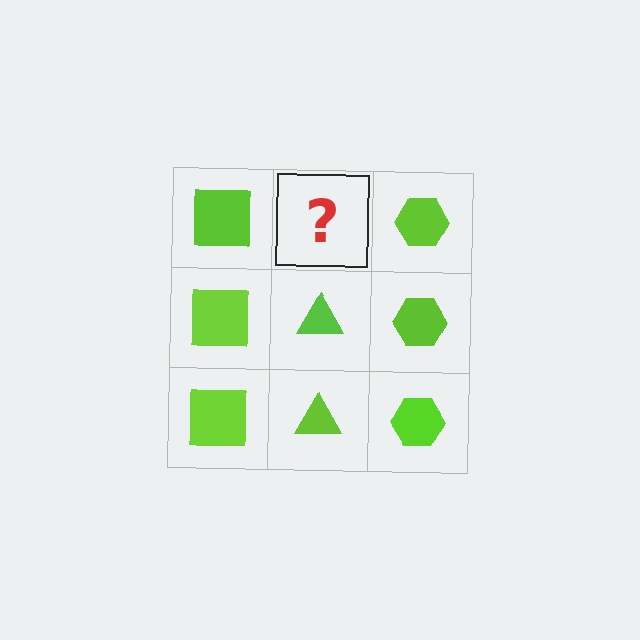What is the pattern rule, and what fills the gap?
The rule is that each column has a consistent shape. The gap should be filled with a lime triangle.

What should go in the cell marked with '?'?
The missing cell should contain a lime triangle.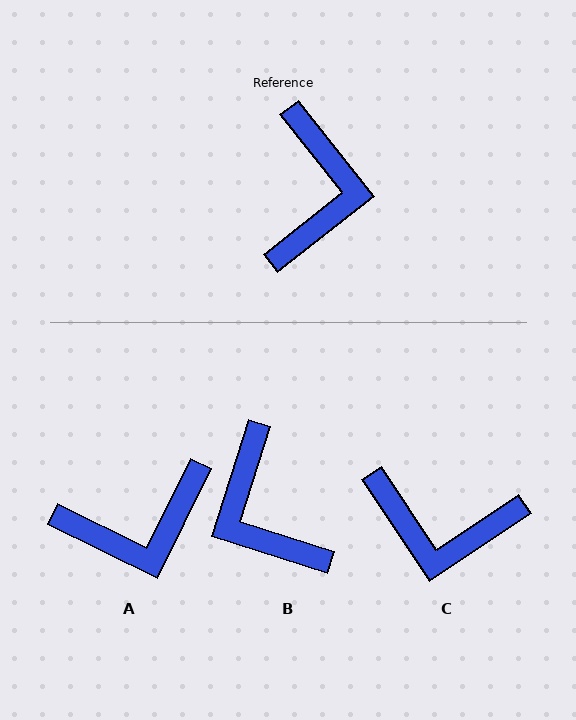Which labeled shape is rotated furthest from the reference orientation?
B, about 146 degrees away.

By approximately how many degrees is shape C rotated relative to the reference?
Approximately 95 degrees clockwise.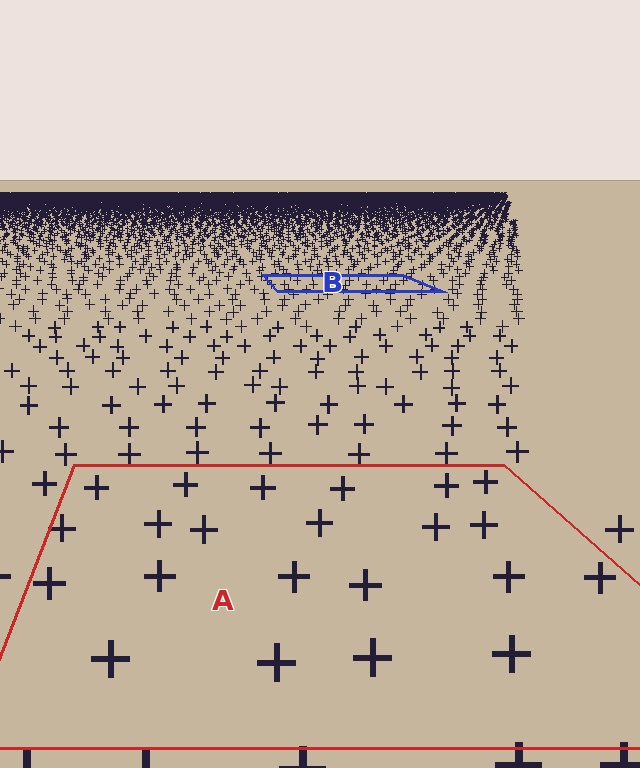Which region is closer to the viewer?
Region A is closer. The texture elements there are larger and more spread out.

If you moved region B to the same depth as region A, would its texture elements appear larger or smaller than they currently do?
They would appear larger. At a closer depth, the same texture elements are projected at a bigger on-screen size.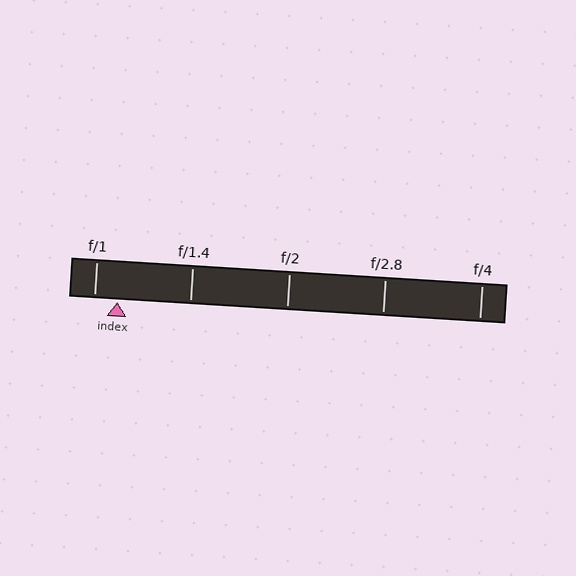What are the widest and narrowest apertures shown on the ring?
The widest aperture shown is f/1 and the narrowest is f/4.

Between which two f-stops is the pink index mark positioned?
The index mark is between f/1 and f/1.4.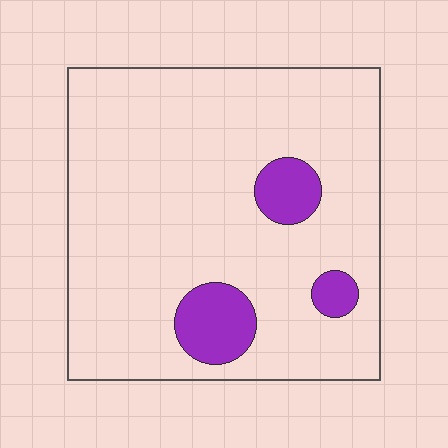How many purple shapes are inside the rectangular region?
3.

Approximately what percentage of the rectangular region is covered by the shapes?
Approximately 10%.